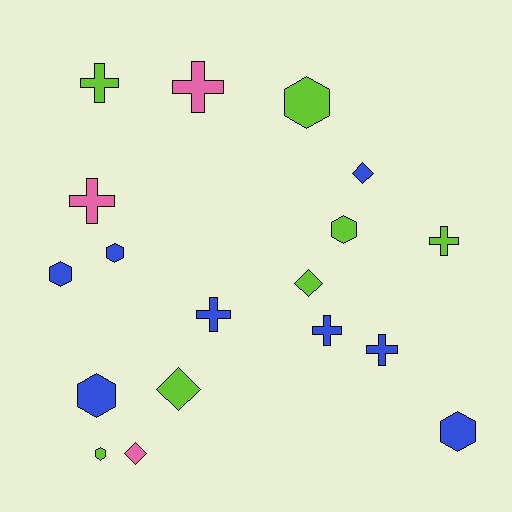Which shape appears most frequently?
Cross, with 7 objects.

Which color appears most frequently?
Blue, with 8 objects.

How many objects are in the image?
There are 18 objects.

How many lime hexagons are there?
There are 3 lime hexagons.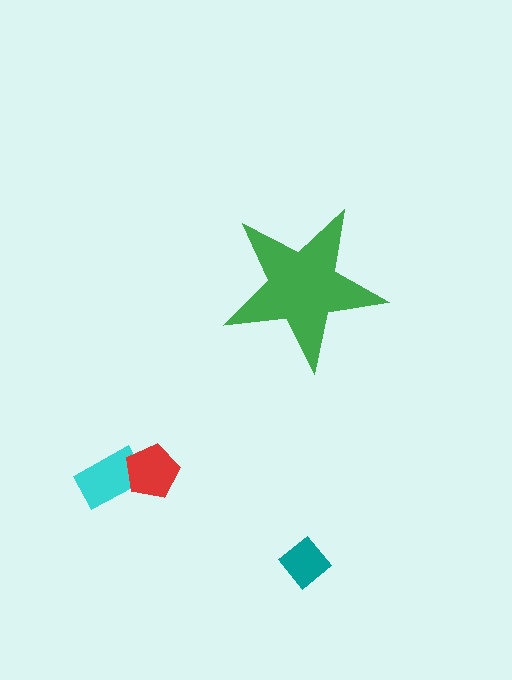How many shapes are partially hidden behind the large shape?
0 shapes are partially hidden.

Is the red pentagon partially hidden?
No, the red pentagon is fully visible.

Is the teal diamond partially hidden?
No, the teal diamond is fully visible.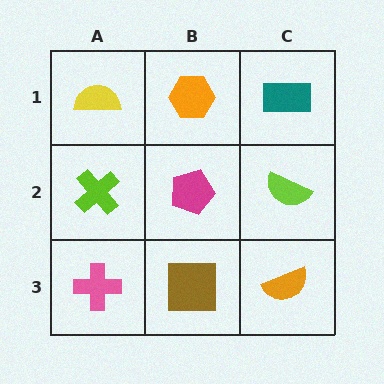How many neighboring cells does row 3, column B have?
3.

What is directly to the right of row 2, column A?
A magenta pentagon.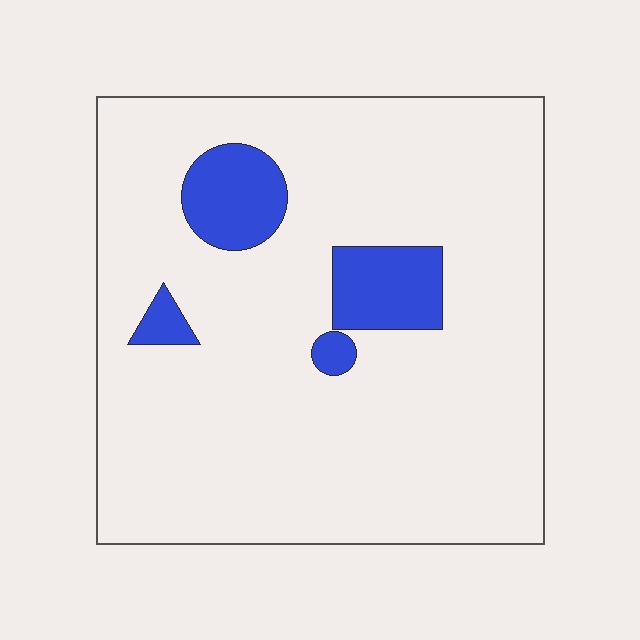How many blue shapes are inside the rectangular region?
4.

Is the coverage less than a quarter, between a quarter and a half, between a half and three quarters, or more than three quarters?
Less than a quarter.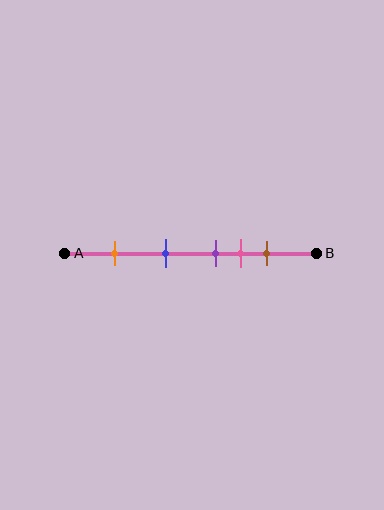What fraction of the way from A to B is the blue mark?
The blue mark is approximately 40% (0.4) of the way from A to B.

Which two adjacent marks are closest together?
The purple and pink marks are the closest adjacent pair.